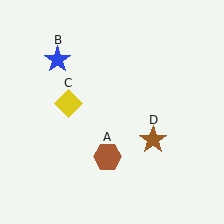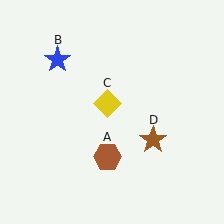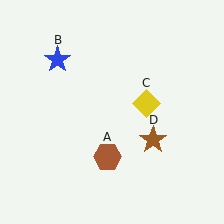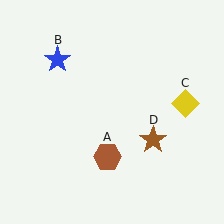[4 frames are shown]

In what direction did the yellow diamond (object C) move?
The yellow diamond (object C) moved right.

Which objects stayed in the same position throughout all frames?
Brown hexagon (object A) and blue star (object B) and brown star (object D) remained stationary.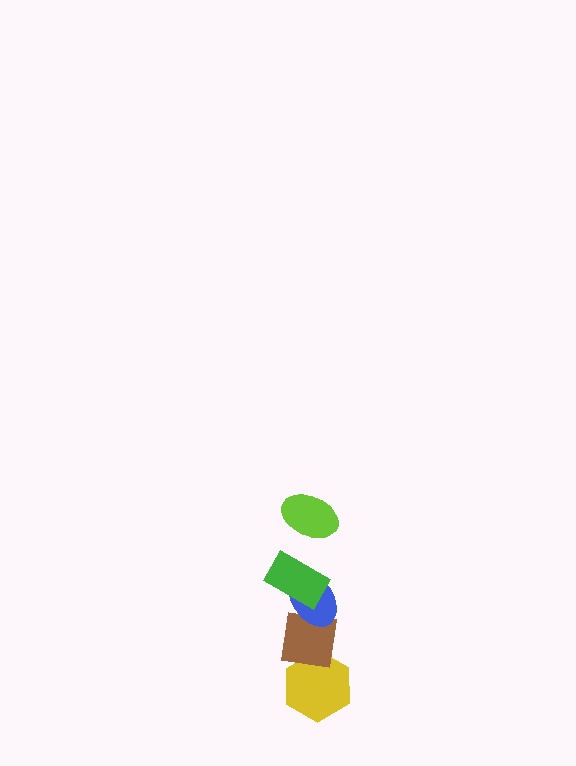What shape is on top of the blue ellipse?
The green rectangle is on top of the blue ellipse.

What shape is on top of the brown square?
The blue ellipse is on top of the brown square.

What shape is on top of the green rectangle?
The lime ellipse is on top of the green rectangle.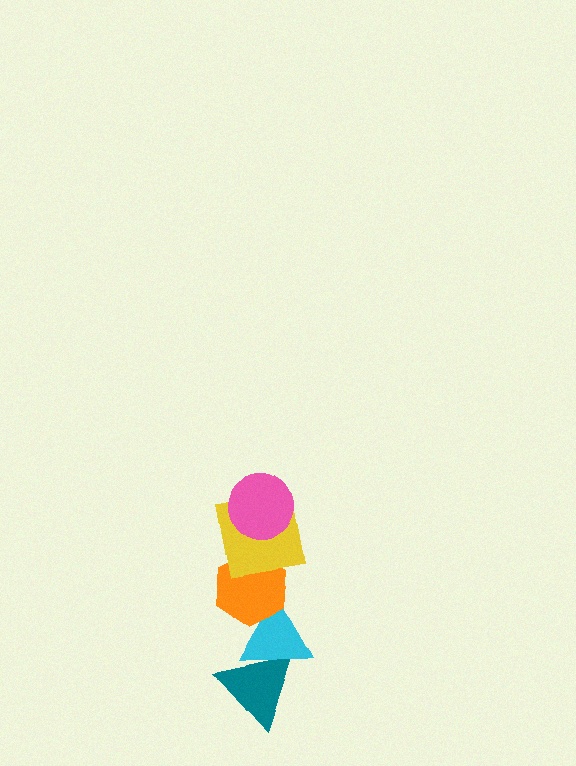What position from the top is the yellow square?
The yellow square is 2nd from the top.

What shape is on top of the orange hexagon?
The yellow square is on top of the orange hexagon.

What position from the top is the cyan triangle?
The cyan triangle is 4th from the top.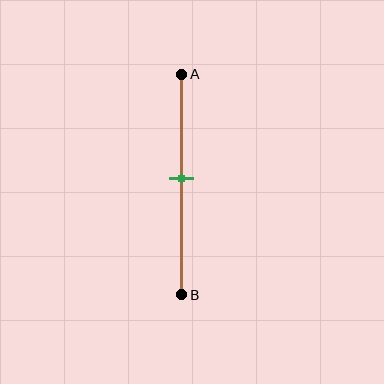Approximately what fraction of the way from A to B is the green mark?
The green mark is approximately 45% of the way from A to B.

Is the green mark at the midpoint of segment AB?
Yes, the mark is approximately at the midpoint.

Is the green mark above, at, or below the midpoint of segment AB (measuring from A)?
The green mark is approximately at the midpoint of segment AB.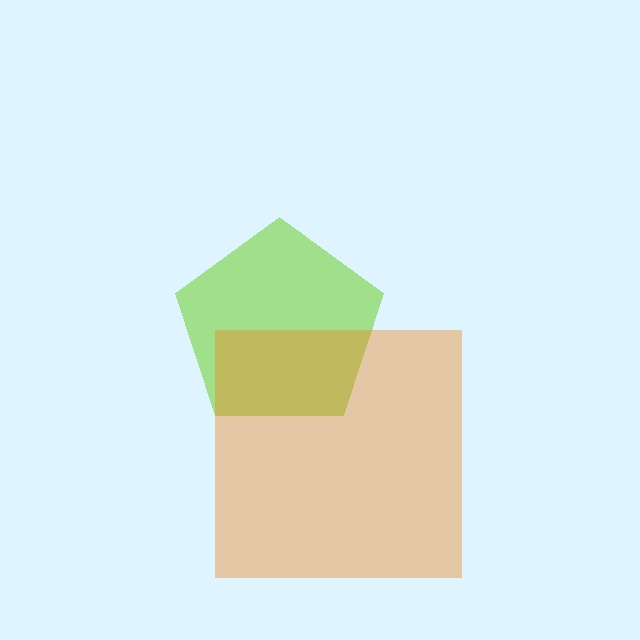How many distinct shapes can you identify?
There are 2 distinct shapes: a lime pentagon, an orange square.